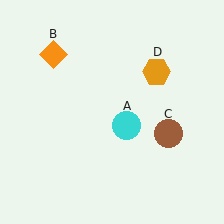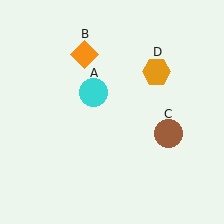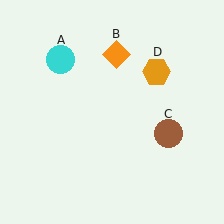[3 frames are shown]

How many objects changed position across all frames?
2 objects changed position: cyan circle (object A), orange diamond (object B).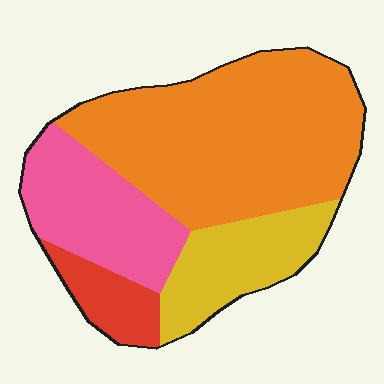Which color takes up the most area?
Orange, at roughly 50%.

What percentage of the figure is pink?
Pink covers 22% of the figure.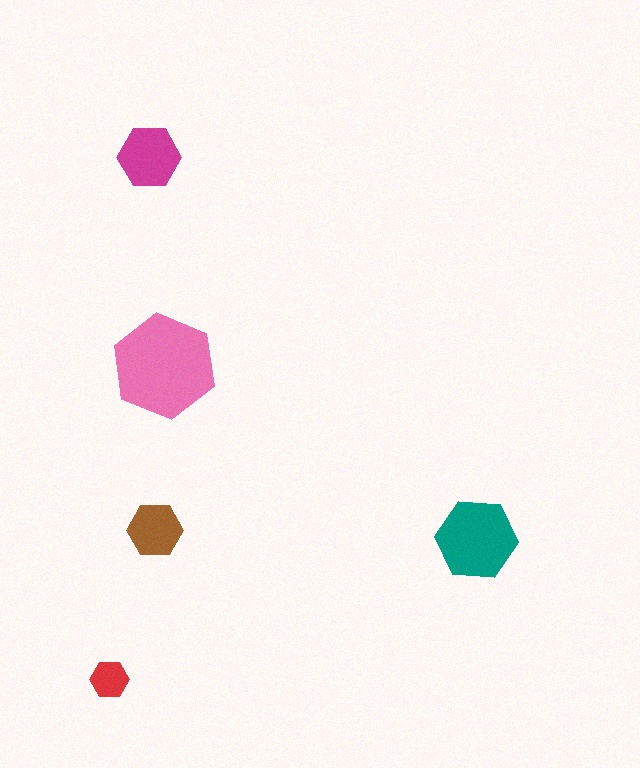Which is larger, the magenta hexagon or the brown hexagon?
The magenta one.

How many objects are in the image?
There are 5 objects in the image.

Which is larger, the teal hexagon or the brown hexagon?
The teal one.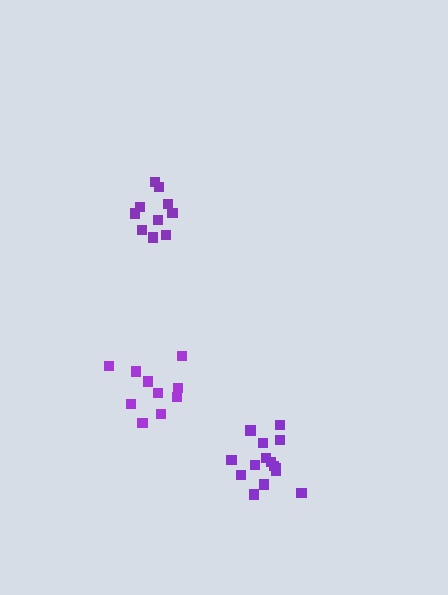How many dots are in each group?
Group 1: 10 dots, Group 2: 15 dots, Group 3: 10 dots (35 total).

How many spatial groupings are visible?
There are 3 spatial groupings.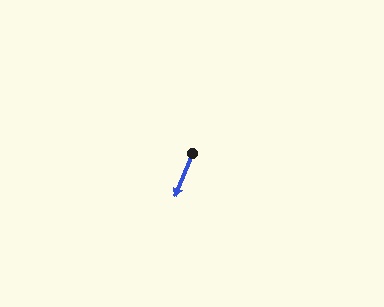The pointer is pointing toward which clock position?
Roughly 7 o'clock.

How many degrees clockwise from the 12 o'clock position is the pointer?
Approximately 202 degrees.